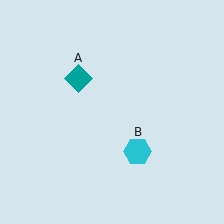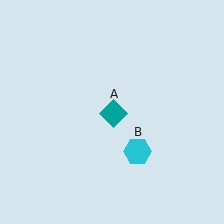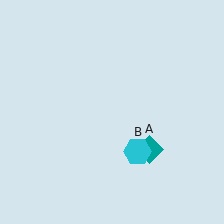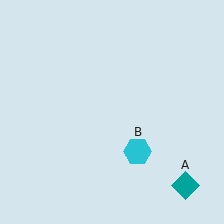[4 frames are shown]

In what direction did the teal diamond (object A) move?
The teal diamond (object A) moved down and to the right.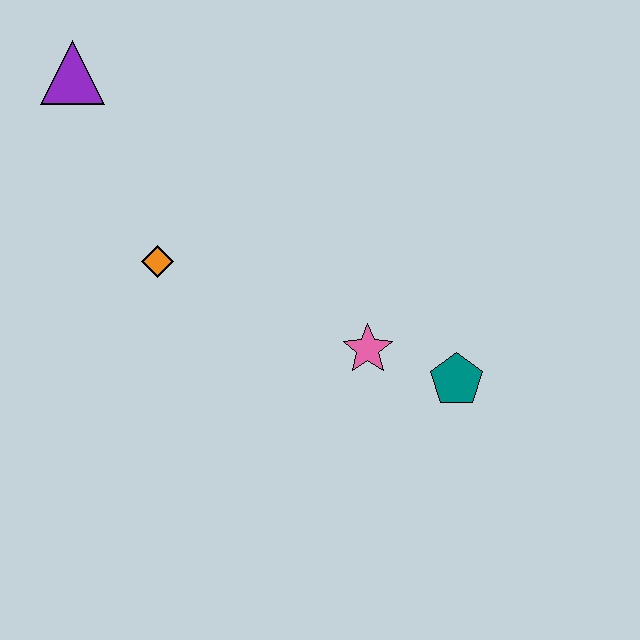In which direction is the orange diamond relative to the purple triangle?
The orange diamond is below the purple triangle.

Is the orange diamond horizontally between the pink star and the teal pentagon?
No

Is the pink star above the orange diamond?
No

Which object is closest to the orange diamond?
The purple triangle is closest to the orange diamond.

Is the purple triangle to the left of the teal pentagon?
Yes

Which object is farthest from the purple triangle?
The teal pentagon is farthest from the purple triangle.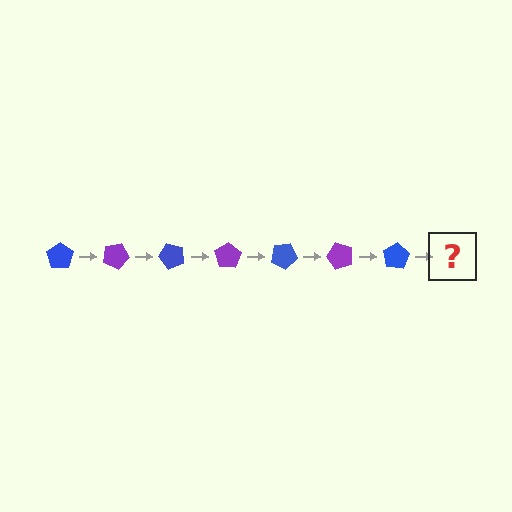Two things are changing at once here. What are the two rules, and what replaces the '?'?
The two rules are that it rotates 25 degrees each step and the color cycles through blue and purple. The '?' should be a purple pentagon, rotated 175 degrees from the start.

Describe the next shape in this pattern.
It should be a purple pentagon, rotated 175 degrees from the start.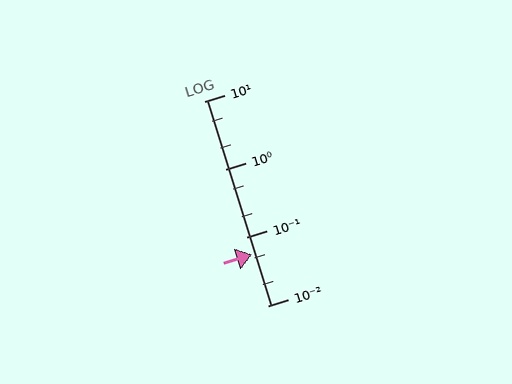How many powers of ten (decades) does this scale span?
The scale spans 3 decades, from 0.01 to 10.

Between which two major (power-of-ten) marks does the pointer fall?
The pointer is between 0.01 and 0.1.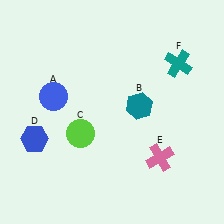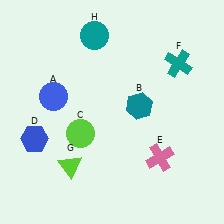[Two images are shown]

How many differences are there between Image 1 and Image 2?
There are 2 differences between the two images.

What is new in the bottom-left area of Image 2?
A lime triangle (G) was added in the bottom-left area of Image 2.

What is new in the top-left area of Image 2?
A teal circle (H) was added in the top-left area of Image 2.